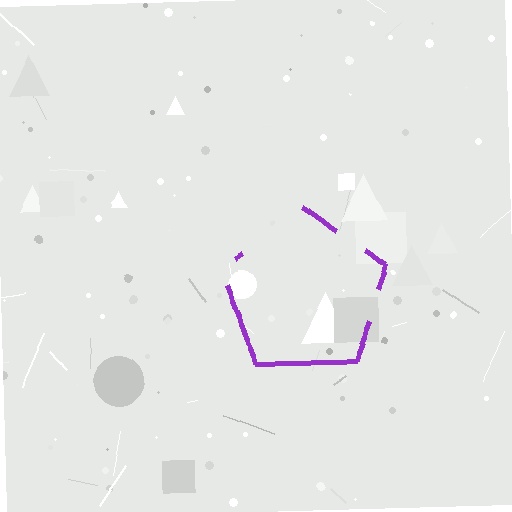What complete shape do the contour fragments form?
The contour fragments form a pentagon.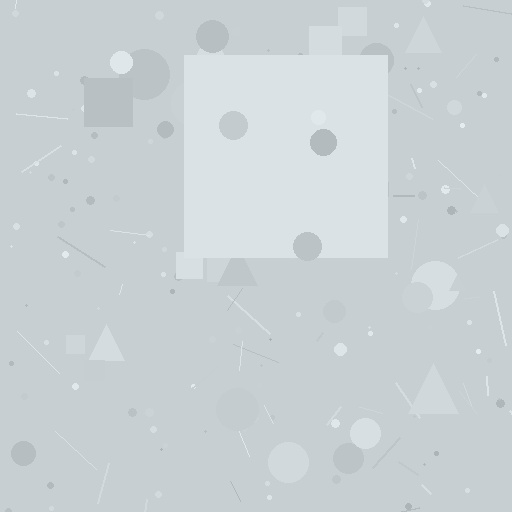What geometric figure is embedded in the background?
A square is embedded in the background.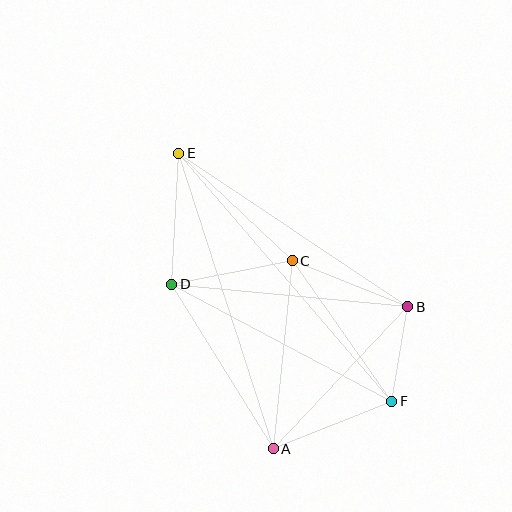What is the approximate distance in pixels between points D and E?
The distance between D and E is approximately 131 pixels.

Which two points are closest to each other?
Points B and F are closest to each other.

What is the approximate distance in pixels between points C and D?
The distance between C and D is approximately 123 pixels.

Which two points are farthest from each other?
Points E and F are farthest from each other.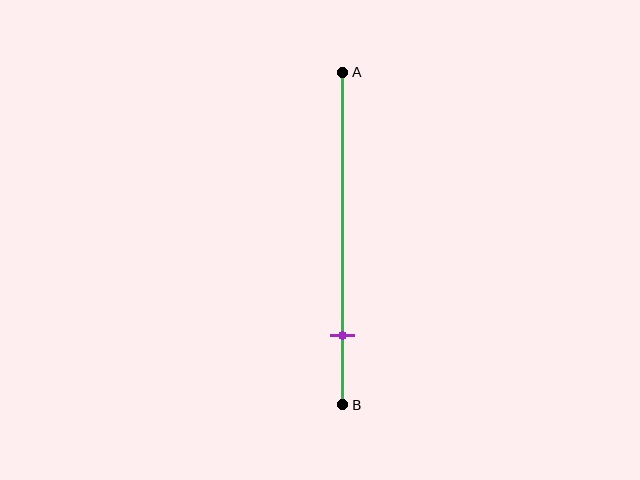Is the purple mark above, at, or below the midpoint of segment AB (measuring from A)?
The purple mark is below the midpoint of segment AB.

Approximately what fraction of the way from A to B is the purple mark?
The purple mark is approximately 80% of the way from A to B.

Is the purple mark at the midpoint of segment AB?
No, the mark is at about 80% from A, not at the 50% midpoint.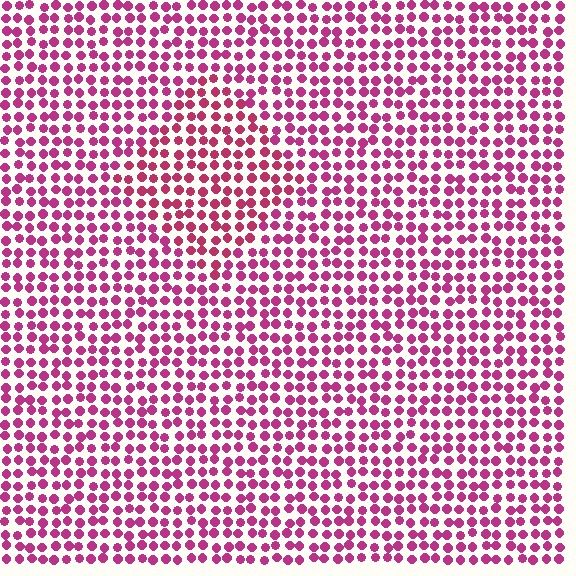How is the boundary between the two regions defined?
The boundary is defined purely by a slight shift in hue (about 16 degrees). Spacing, size, and orientation are identical on both sides.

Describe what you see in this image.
The image is filled with small magenta elements in a uniform arrangement. A diamond-shaped region is visible where the elements are tinted to a slightly different hue, forming a subtle color boundary.